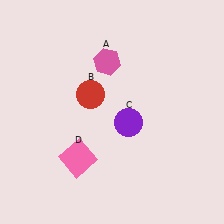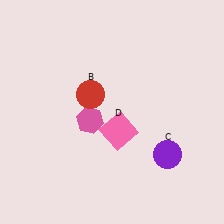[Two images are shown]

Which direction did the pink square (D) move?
The pink square (D) moved right.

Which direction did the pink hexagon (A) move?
The pink hexagon (A) moved down.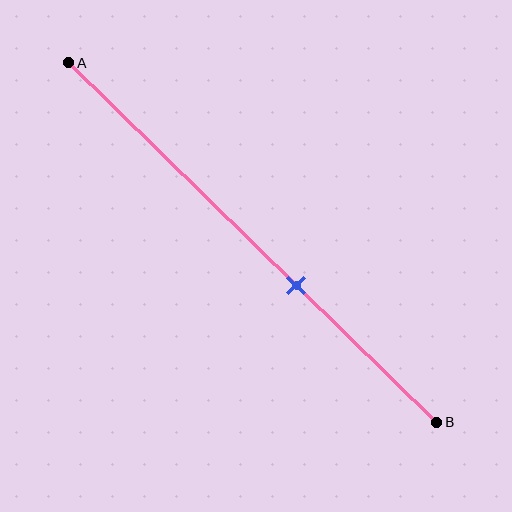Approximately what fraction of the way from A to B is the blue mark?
The blue mark is approximately 60% of the way from A to B.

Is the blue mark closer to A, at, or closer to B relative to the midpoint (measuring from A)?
The blue mark is closer to point B than the midpoint of segment AB.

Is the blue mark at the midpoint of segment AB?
No, the mark is at about 60% from A, not at the 50% midpoint.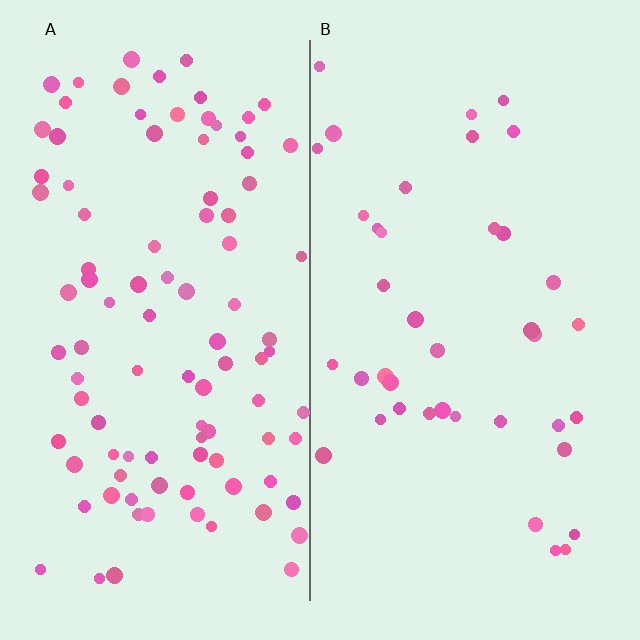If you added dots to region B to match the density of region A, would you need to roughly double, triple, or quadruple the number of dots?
Approximately double.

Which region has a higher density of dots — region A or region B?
A (the left).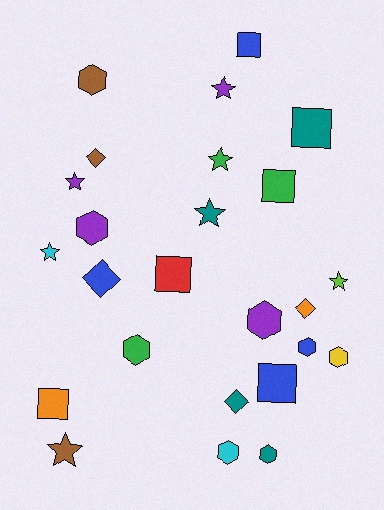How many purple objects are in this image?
There are 4 purple objects.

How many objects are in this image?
There are 25 objects.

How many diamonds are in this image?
There are 4 diamonds.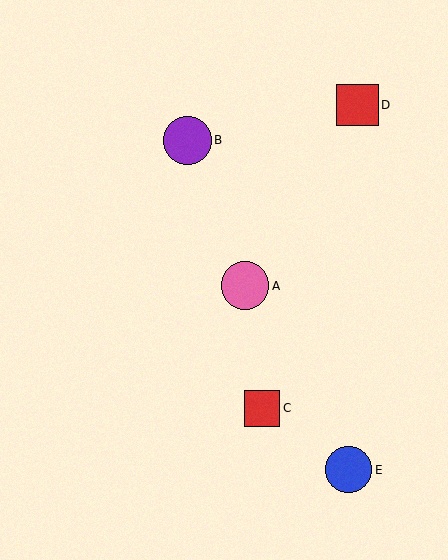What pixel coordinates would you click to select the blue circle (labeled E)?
Click at (349, 470) to select the blue circle E.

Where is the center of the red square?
The center of the red square is at (262, 408).